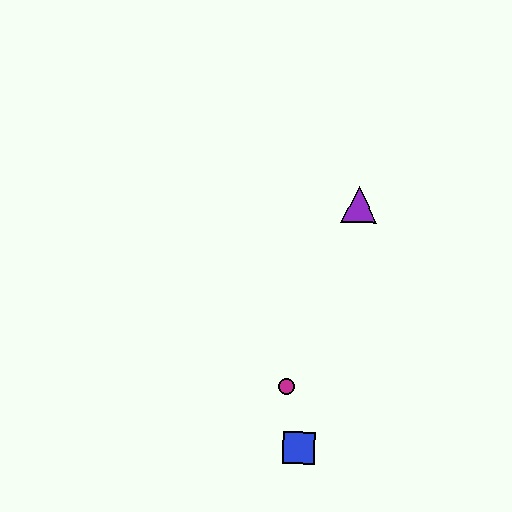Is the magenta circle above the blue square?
Yes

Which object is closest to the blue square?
The magenta circle is closest to the blue square.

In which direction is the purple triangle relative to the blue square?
The purple triangle is above the blue square.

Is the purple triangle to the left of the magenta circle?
No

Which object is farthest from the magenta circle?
The purple triangle is farthest from the magenta circle.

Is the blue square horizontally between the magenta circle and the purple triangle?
Yes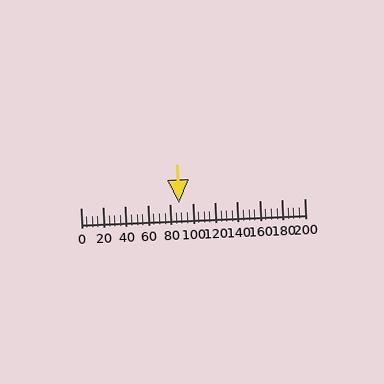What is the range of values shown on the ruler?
The ruler shows values from 0 to 200.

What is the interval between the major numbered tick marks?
The major tick marks are spaced 20 units apart.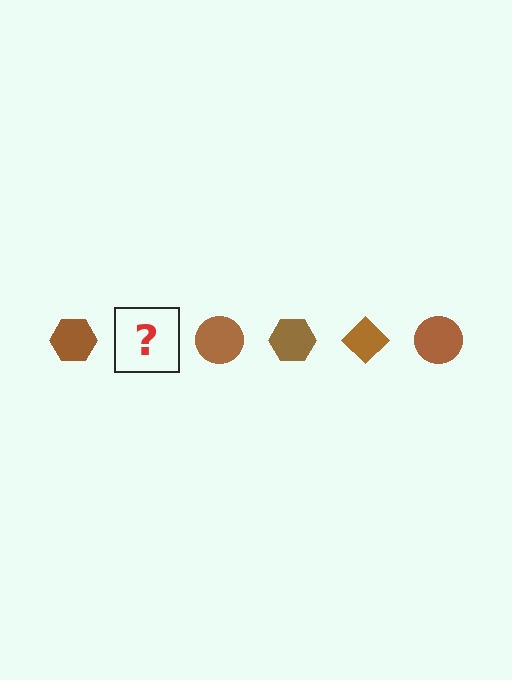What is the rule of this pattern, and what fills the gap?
The rule is that the pattern cycles through hexagon, diamond, circle shapes in brown. The gap should be filled with a brown diamond.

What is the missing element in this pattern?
The missing element is a brown diamond.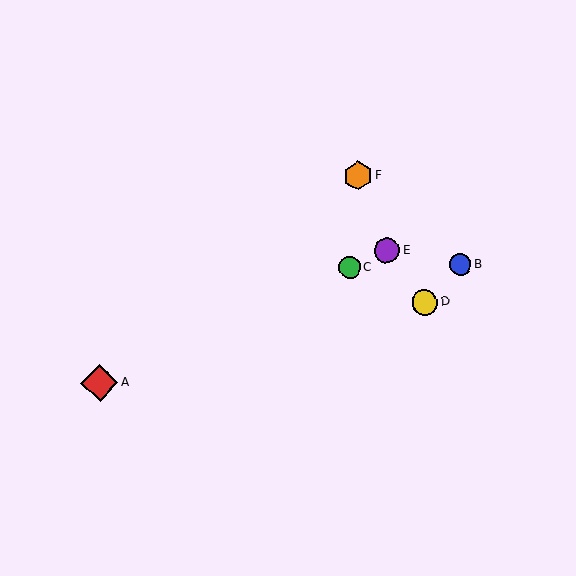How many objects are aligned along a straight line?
3 objects (A, C, E) are aligned along a straight line.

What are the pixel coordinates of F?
Object F is at (358, 176).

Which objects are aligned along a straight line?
Objects A, C, E are aligned along a straight line.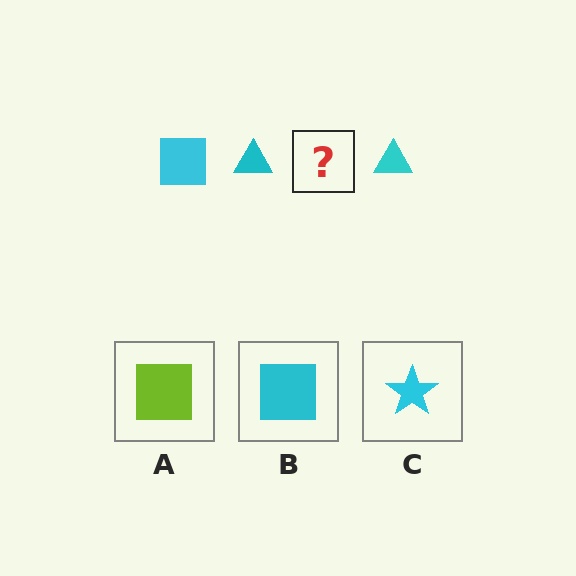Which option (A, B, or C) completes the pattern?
B.